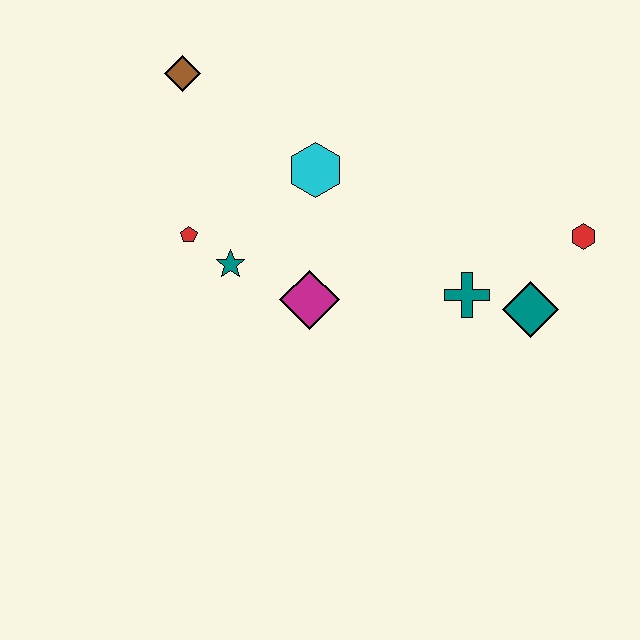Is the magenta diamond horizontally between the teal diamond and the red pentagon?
Yes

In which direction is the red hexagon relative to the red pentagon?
The red hexagon is to the right of the red pentagon.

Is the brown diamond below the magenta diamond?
No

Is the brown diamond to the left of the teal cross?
Yes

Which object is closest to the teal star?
The red pentagon is closest to the teal star.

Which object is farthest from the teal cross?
The brown diamond is farthest from the teal cross.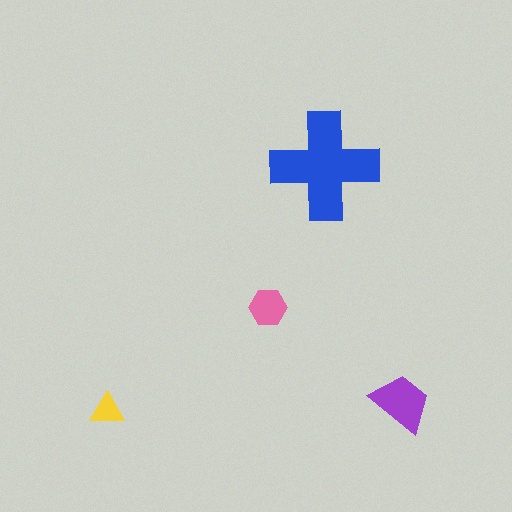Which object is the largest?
The blue cross.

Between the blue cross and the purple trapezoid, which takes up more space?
The blue cross.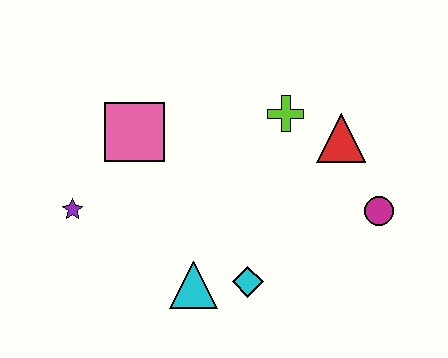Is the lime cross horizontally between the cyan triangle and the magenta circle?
Yes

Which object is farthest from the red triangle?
The purple star is farthest from the red triangle.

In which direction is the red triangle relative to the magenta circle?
The red triangle is above the magenta circle.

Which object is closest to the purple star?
The pink square is closest to the purple star.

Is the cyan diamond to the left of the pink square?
No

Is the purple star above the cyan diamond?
Yes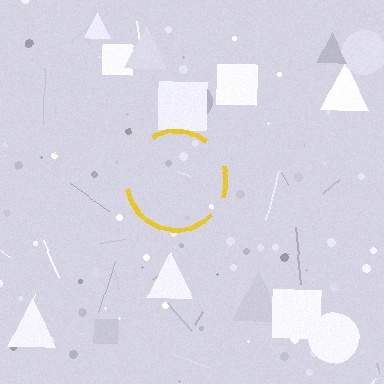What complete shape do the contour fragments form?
The contour fragments form a circle.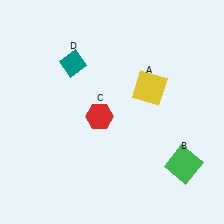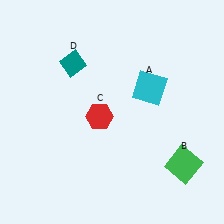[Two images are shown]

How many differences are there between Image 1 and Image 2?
There is 1 difference between the two images.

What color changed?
The square (A) changed from yellow in Image 1 to cyan in Image 2.